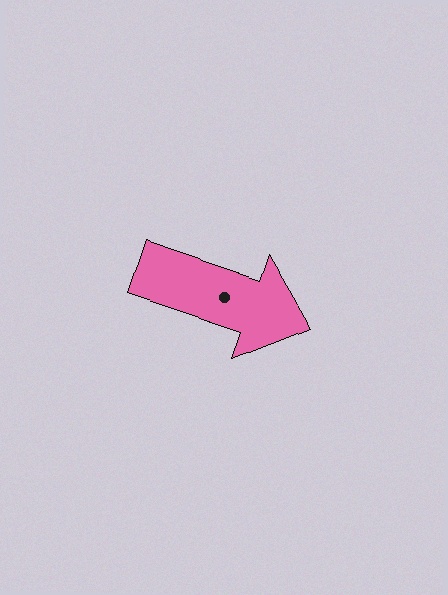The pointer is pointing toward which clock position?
Roughly 4 o'clock.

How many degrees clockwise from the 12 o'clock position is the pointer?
Approximately 109 degrees.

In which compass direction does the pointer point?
East.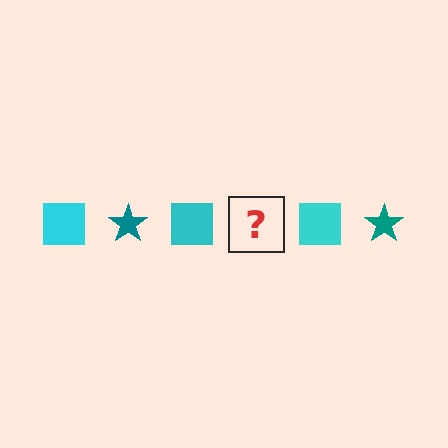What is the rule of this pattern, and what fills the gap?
The rule is that the pattern alternates between cyan square and teal star. The gap should be filled with a teal star.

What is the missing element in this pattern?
The missing element is a teal star.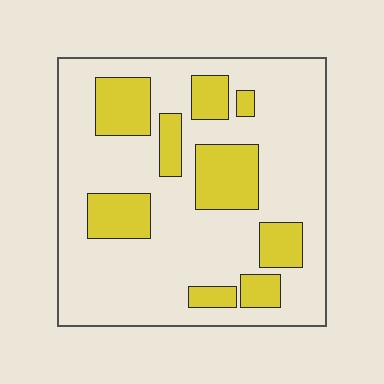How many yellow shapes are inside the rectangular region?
9.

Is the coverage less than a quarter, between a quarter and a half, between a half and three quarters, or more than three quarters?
Between a quarter and a half.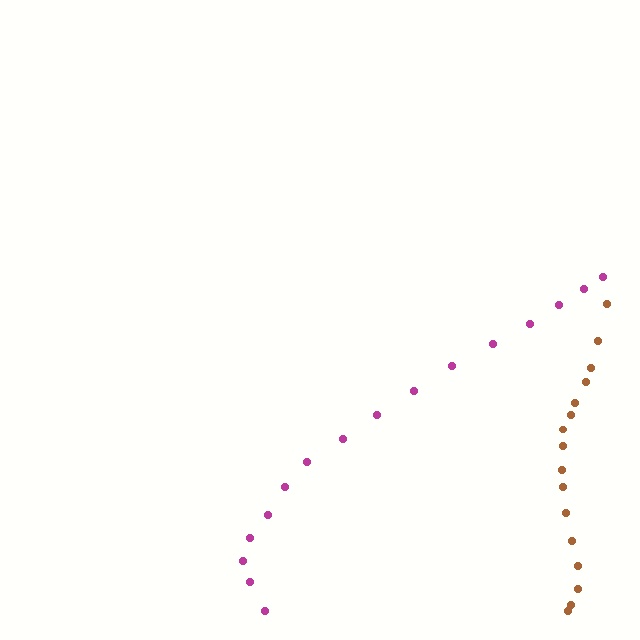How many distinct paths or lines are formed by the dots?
There are 2 distinct paths.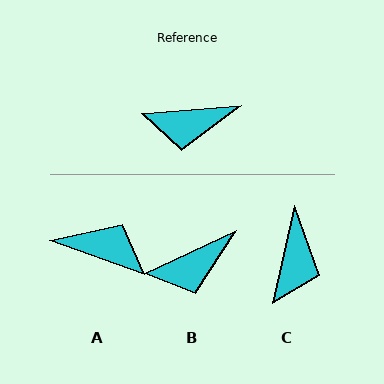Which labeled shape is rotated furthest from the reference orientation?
A, about 156 degrees away.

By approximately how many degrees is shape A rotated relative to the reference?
Approximately 156 degrees counter-clockwise.